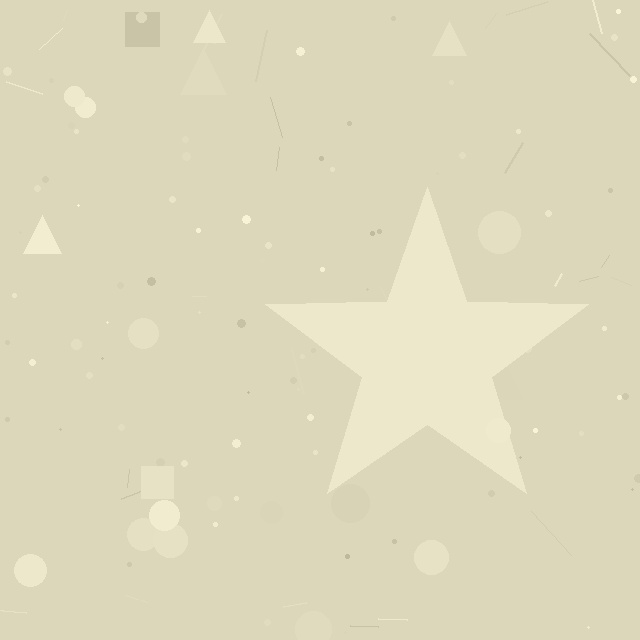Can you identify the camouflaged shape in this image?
The camouflaged shape is a star.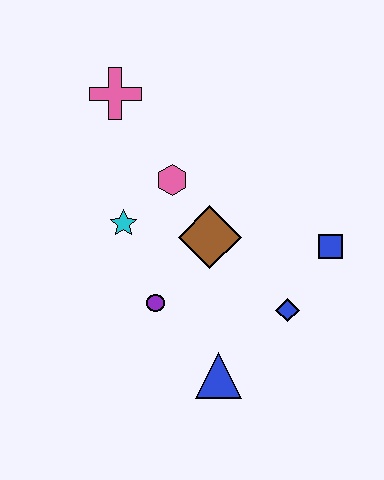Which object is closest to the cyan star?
The pink hexagon is closest to the cyan star.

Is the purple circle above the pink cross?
No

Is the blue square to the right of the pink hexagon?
Yes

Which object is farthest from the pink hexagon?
The blue triangle is farthest from the pink hexagon.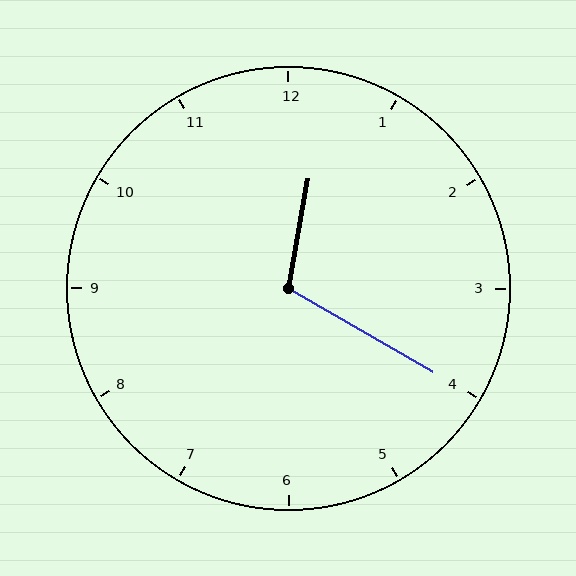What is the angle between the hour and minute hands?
Approximately 110 degrees.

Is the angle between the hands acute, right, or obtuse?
It is obtuse.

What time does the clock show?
12:20.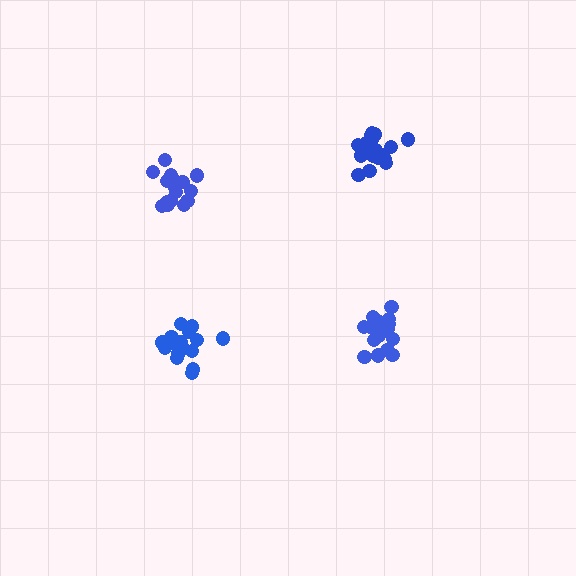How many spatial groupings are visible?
There are 4 spatial groupings.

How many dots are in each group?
Group 1: 19 dots, Group 2: 19 dots, Group 3: 17 dots, Group 4: 19 dots (74 total).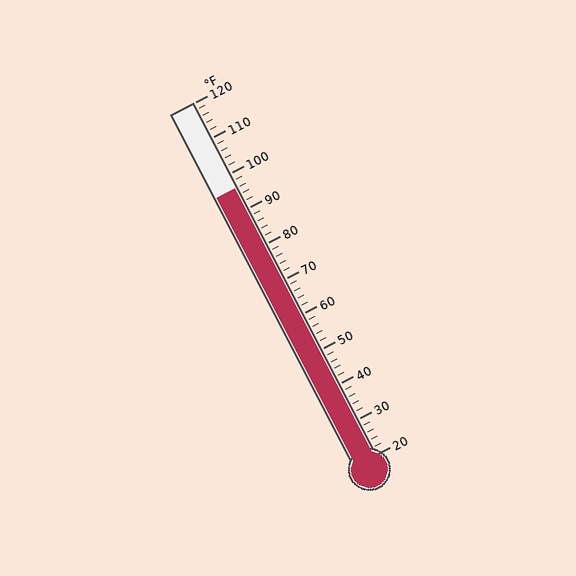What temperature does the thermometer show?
The thermometer shows approximately 96°F.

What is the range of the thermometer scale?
The thermometer scale ranges from 20°F to 120°F.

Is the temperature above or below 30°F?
The temperature is above 30°F.